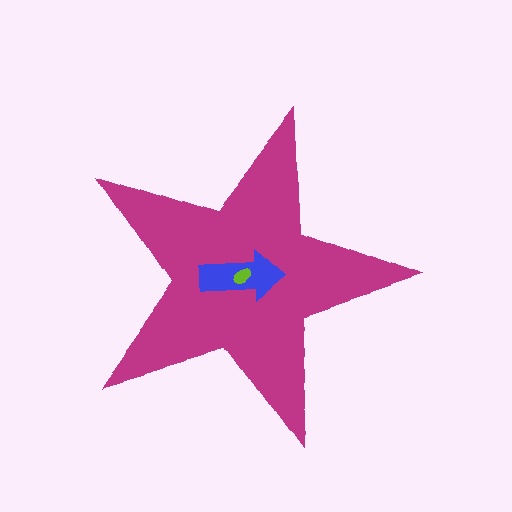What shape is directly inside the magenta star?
The blue arrow.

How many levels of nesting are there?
3.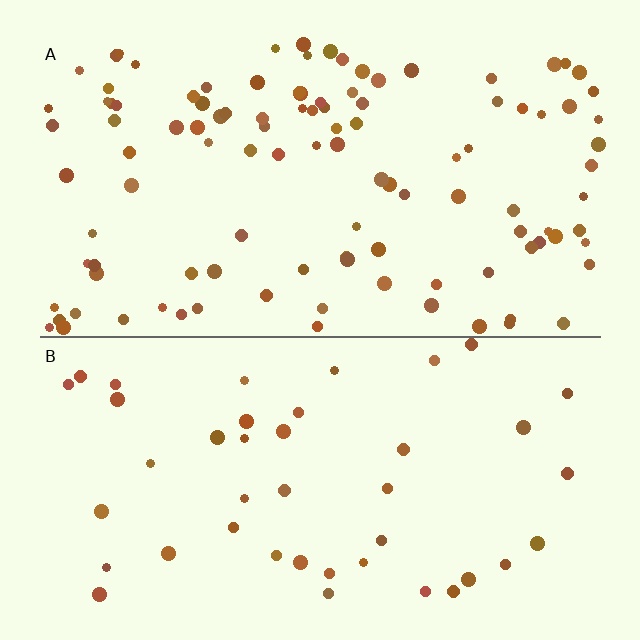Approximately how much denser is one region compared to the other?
Approximately 2.6× — region A over region B.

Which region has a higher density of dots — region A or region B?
A (the top).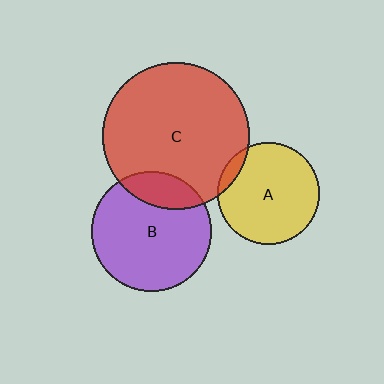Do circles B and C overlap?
Yes.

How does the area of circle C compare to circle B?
Approximately 1.5 times.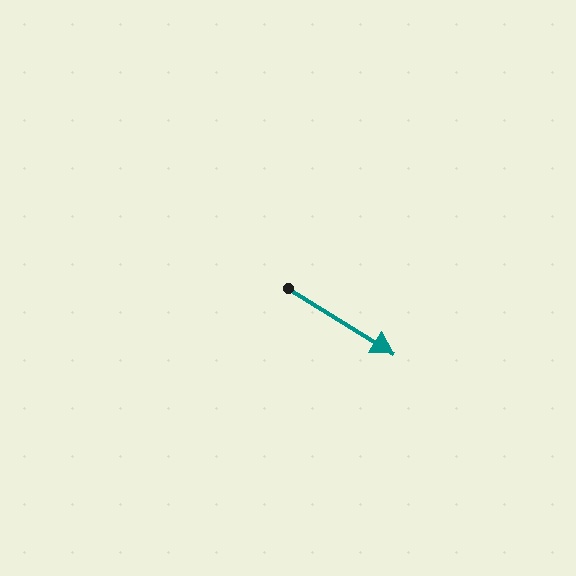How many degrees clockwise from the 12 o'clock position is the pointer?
Approximately 122 degrees.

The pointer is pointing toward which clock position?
Roughly 4 o'clock.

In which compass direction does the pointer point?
Southeast.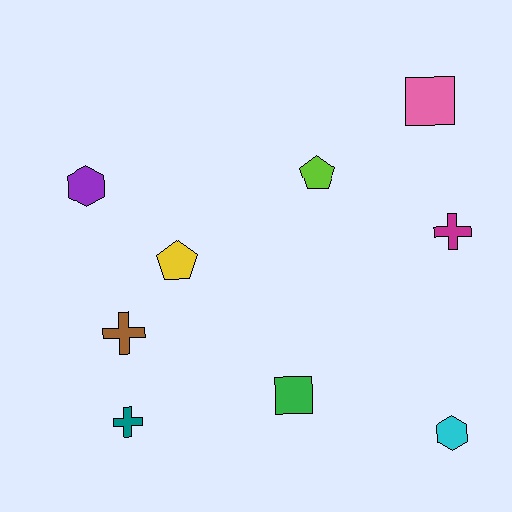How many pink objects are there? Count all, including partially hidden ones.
There is 1 pink object.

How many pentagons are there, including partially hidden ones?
There are 2 pentagons.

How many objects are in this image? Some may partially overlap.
There are 9 objects.